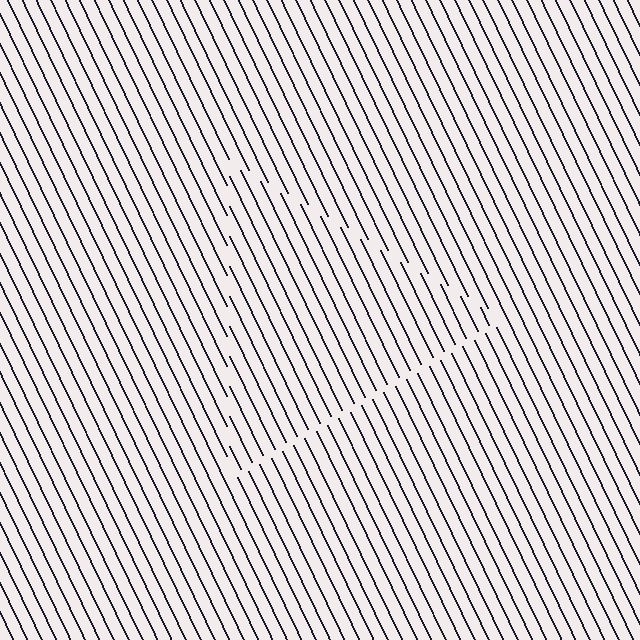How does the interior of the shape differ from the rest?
The interior of the shape contains the same grating, shifted by half a period — the contour is defined by the phase discontinuity where line-ends from the inner and outer gratings abut.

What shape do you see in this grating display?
An illusory triangle. The interior of the shape contains the same grating, shifted by half a period — the contour is defined by the phase discontinuity where line-ends from the inner and outer gratings abut.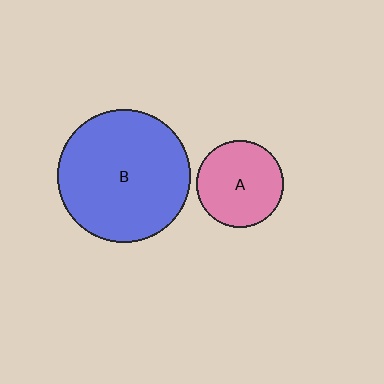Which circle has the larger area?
Circle B (blue).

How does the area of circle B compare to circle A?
Approximately 2.4 times.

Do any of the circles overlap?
No, none of the circles overlap.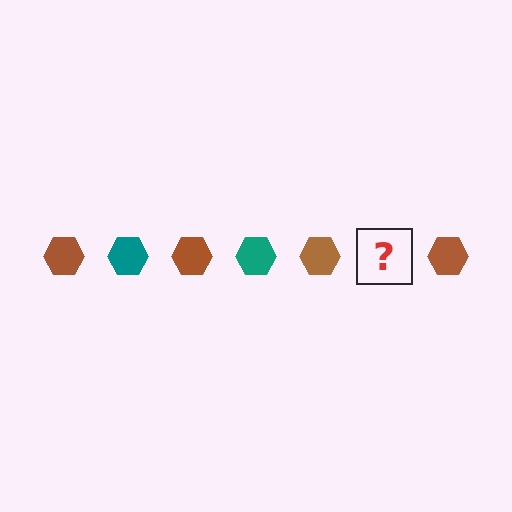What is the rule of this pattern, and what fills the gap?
The rule is that the pattern cycles through brown, teal hexagons. The gap should be filled with a teal hexagon.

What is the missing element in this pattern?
The missing element is a teal hexagon.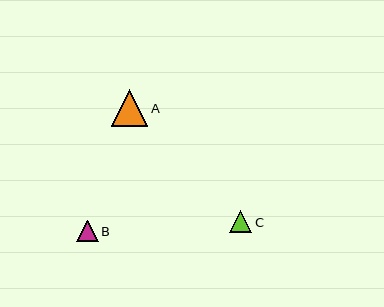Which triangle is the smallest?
Triangle B is the smallest with a size of approximately 22 pixels.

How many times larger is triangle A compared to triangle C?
Triangle A is approximately 1.6 times the size of triangle C.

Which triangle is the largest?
Triangle A is the largest with a size of approximately 36 pixels.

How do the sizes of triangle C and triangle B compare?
Triangle C and triangle B are approximately the same size.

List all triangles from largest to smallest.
From largest to smallest: A, C, B.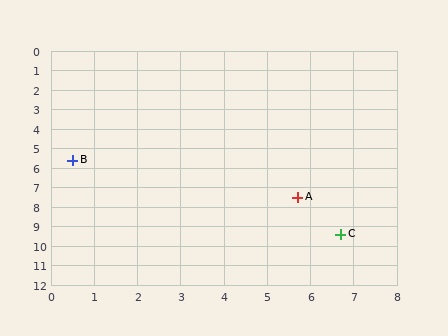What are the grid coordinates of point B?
Point B is at approximately (0.5, 5.6).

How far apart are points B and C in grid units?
Points B and C are about 7.3 grid units apart.